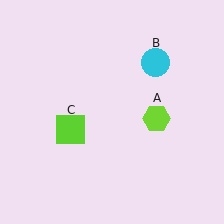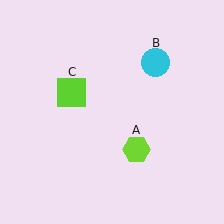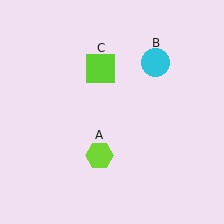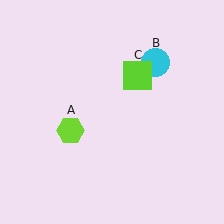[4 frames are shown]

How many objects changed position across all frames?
2 objects changed position: lime hexagon (object A), lime square (object C).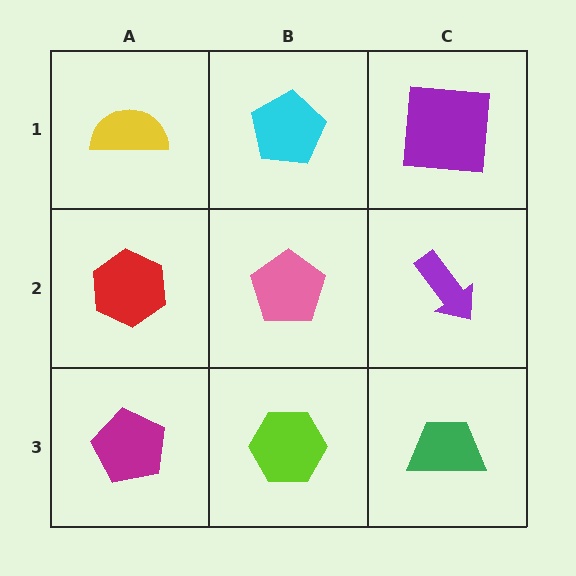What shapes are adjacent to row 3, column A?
A red hexagon (row 2, column A), a lime hexagon (row 3, column B).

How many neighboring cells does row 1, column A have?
2.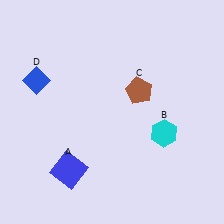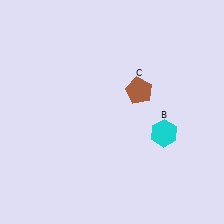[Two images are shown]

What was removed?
The blue square (A), the blue diamond (D) were removed in Image 2.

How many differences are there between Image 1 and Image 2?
There are 2 differences between the two images.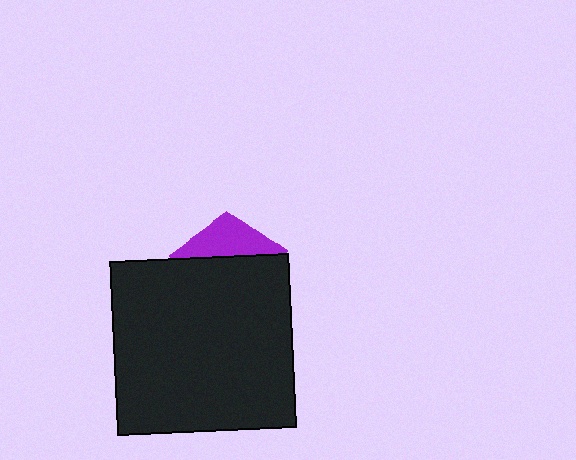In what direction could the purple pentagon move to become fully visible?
The purple pentagon could move up. That would shift it out from behind the black rectangle entirely.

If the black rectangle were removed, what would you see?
You would see the complete purple pentagon.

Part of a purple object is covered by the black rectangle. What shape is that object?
It is a pentagon.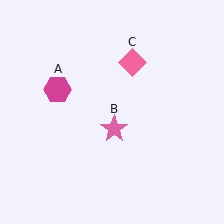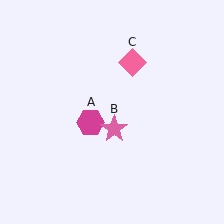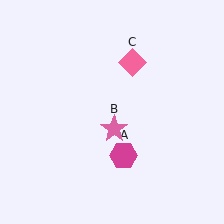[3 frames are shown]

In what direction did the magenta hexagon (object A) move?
The magenta hexagon (object A) moved down and to the right.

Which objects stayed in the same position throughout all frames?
Pink star (object B) and pink diamond (object C) remained stationary.